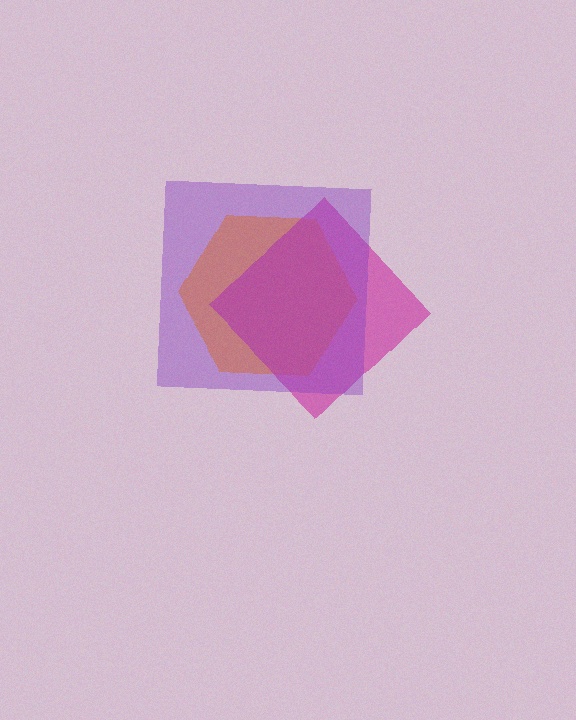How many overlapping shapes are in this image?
There are 3 overlapping shapes in the image.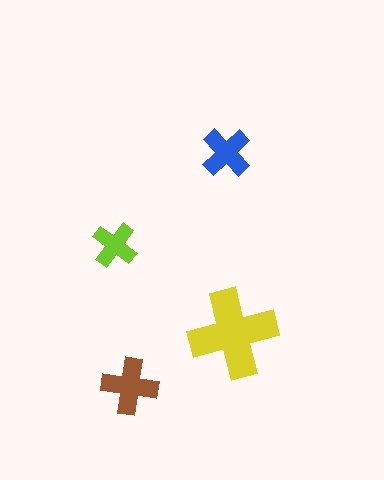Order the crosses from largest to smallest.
the yellow one, the brown one, the blue one, the lime one.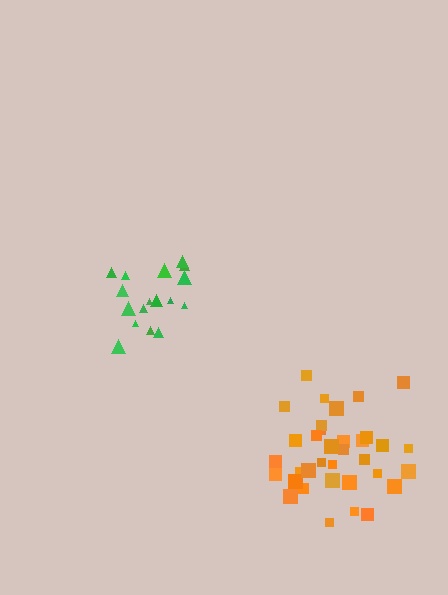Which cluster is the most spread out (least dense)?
Green.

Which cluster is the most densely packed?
Orange.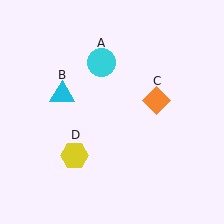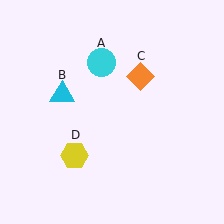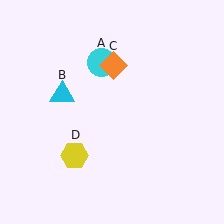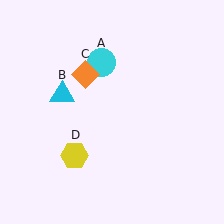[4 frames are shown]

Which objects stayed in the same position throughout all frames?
Cyan circle (object A) and cyan triangle (object B) and yellow hexagon (object D) remained stationary.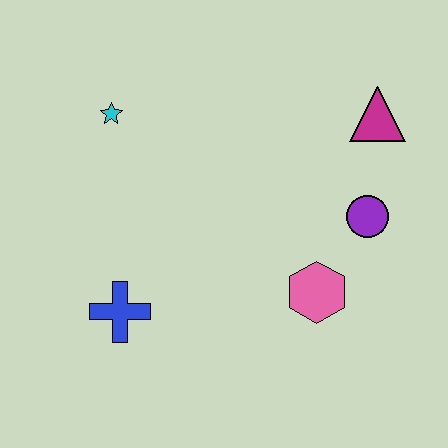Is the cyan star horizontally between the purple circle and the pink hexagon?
No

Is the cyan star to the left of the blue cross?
Yes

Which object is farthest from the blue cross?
The magenta triangle is farthest from the blue cross.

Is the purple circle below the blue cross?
No